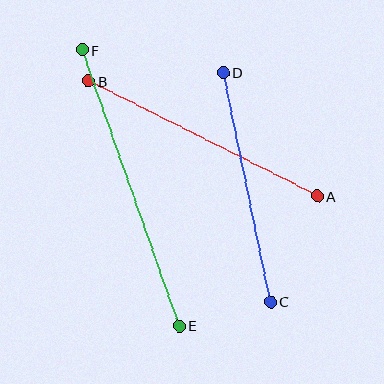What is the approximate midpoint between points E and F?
The midpoint is at approximately (131, 188) pixels.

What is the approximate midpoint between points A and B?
The midpoint is at approximately (203, 139) pixels.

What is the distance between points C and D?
The distance is approximately 234 pixels.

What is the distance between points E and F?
The distance is approximately 293 pixels.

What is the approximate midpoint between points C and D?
The midpoint is at approximately (247, 187) pixels.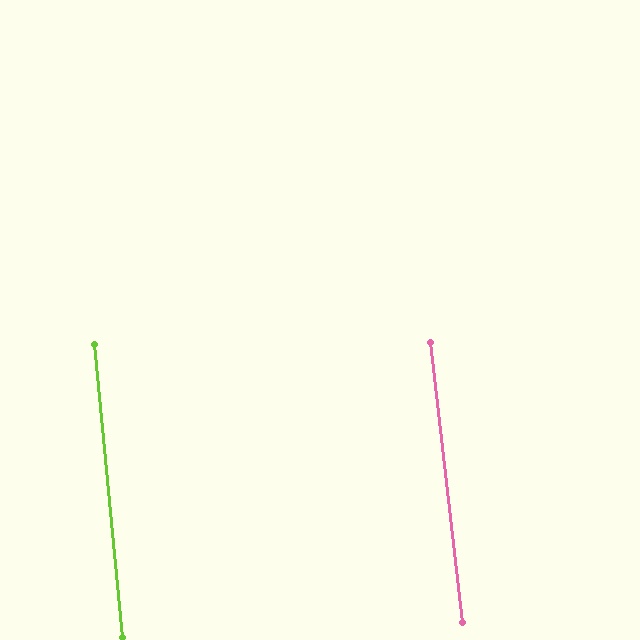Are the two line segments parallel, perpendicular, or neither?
Parallel — their directions differ by only 1.2°.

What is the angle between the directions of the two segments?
Approximately 1 degree.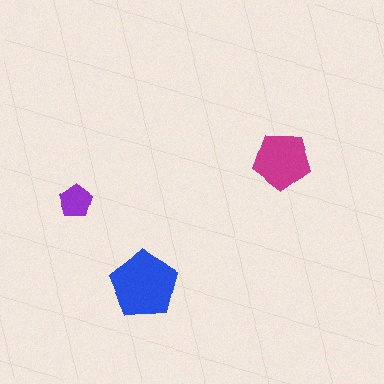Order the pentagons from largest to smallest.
the blue one, the magenta one, the purple one.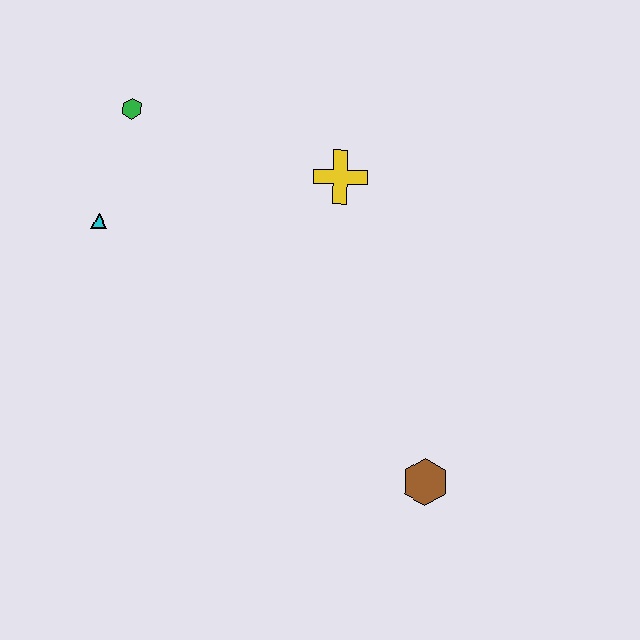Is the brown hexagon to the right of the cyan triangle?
Yes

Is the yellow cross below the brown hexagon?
No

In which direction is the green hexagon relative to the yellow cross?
The green hexagon is to the left of the yellow cross.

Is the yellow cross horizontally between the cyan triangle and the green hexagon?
No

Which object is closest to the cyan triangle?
The green hexagon is closest to the cyan triangle.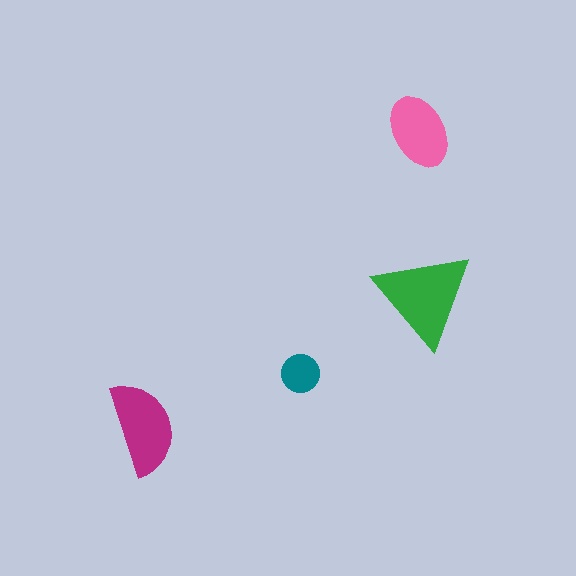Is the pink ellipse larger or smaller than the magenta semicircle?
Smaller.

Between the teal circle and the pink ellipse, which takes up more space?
The pink ellipse.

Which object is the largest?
The green triangle.